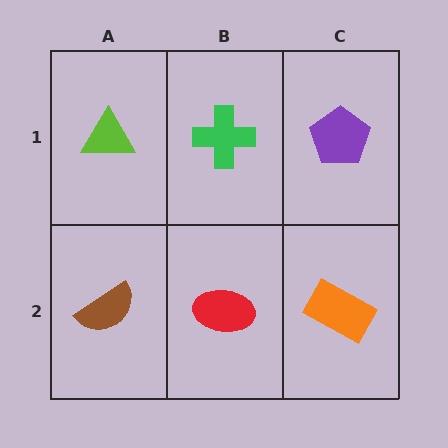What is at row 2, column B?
A red ellipse.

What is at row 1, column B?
A green cross.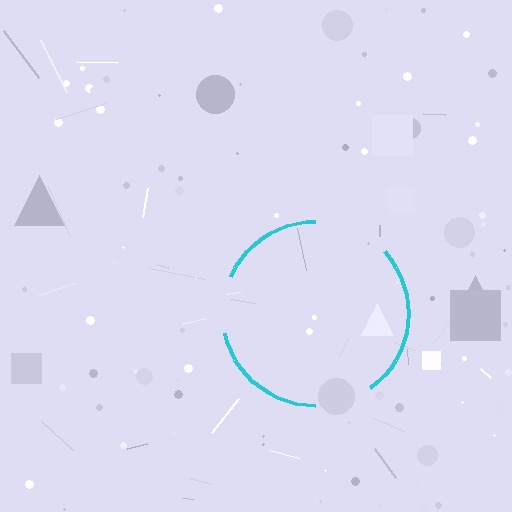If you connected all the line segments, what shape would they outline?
They would outline a circle.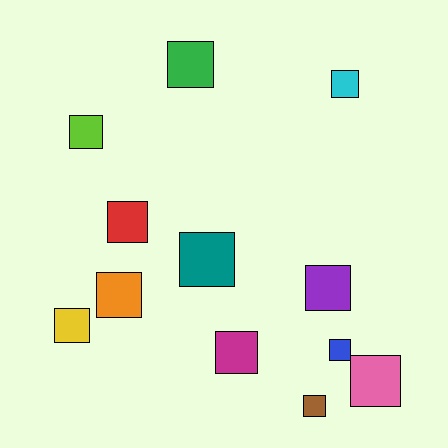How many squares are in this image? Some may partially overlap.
There are 12 squares.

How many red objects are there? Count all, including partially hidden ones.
There is 1 red object.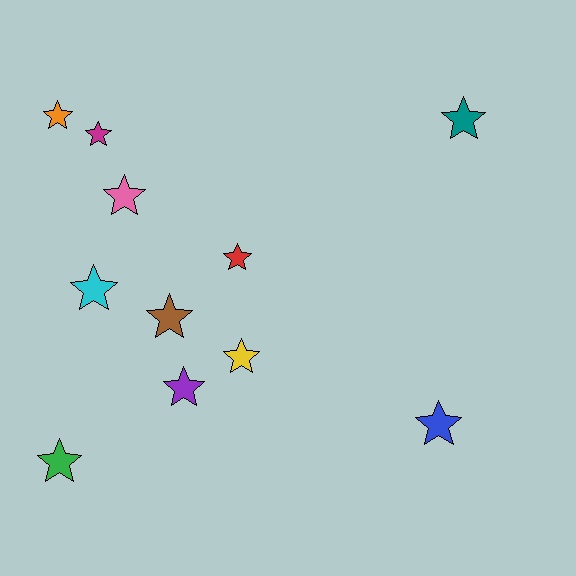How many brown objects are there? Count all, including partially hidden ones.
There is 1 brown object.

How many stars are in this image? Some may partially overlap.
There are 11 stars.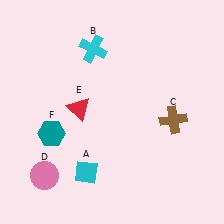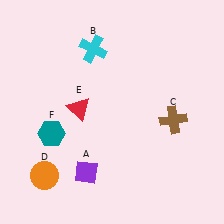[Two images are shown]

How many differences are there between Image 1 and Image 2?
There are 2 differences between the two images.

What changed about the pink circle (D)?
In Image 1, D is pink. In Image 2, it changed to orange.